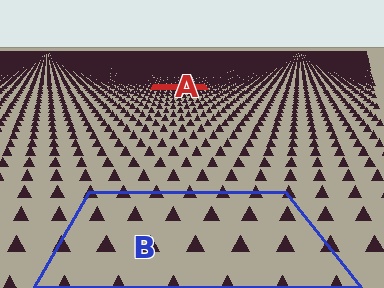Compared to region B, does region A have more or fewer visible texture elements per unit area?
Region A has more texture elements per unit area — they are packed more densely because it is farther away.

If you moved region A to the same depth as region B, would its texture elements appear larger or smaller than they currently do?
They would appear larger. At a closer depth, the same texture elements are projected at a bigger on-screen size.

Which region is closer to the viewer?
Region B is closer. The texture elements there are larger and more spread out.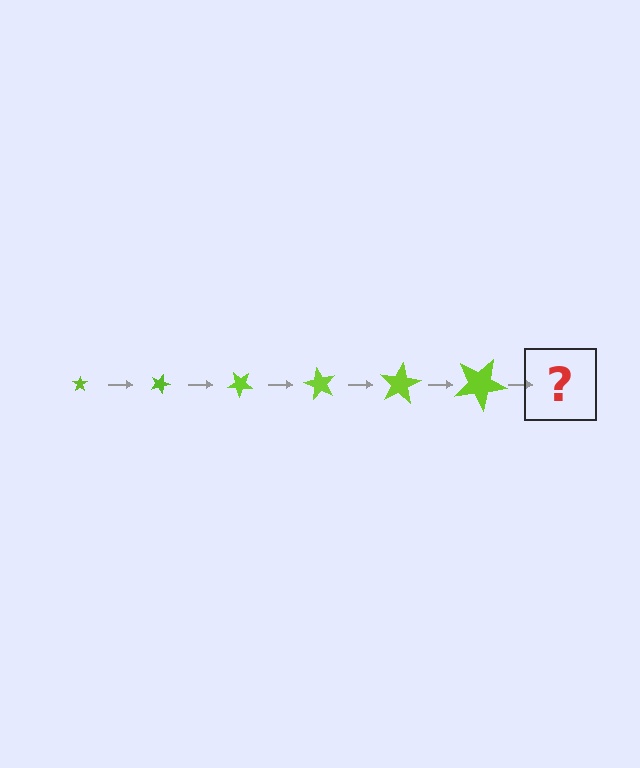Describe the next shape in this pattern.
It should be a star, larger than the previous one and rotated 120 degrees from the start.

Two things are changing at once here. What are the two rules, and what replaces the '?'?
The two rules are that the star grows larger each step and it rotates 20 degrees each step. The '?' should be a star, larger than the previous one and rotated 120 degrees from the start.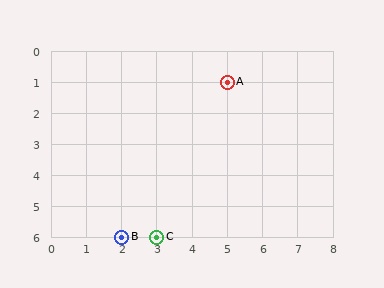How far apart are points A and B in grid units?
Points A and B are 3 columns and 5 rows apart (about 5.8 grid units diagonally).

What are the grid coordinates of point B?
Point B is at grid coordinates (2, 6).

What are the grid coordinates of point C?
Point C is at grid coordinates (3, 6).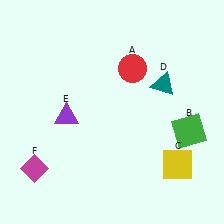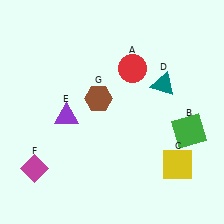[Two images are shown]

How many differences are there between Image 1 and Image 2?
There is 1 difference between the two images.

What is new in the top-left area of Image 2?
A brown hexagon (G) was added in the top-left area of Image 2.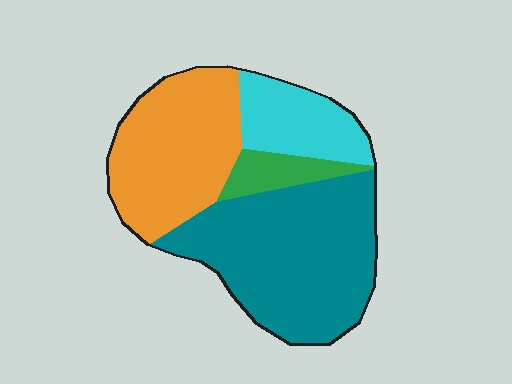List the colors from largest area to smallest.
From largest to smallest: teal, orange, cyan, green.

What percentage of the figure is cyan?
Cyan takes up less than a quarter of the figure.